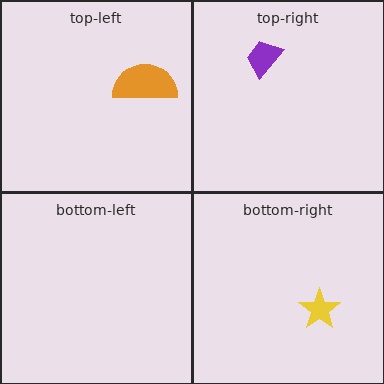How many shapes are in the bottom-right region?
1.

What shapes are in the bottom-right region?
The yellow star.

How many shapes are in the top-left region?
1.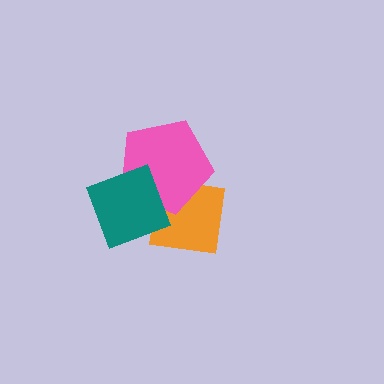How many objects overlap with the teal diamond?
2 objects overlap with the teal diamond.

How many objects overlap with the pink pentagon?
2 objects overlap with the pink pentagon.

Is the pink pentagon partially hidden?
Yes, it is partially covered by another shape.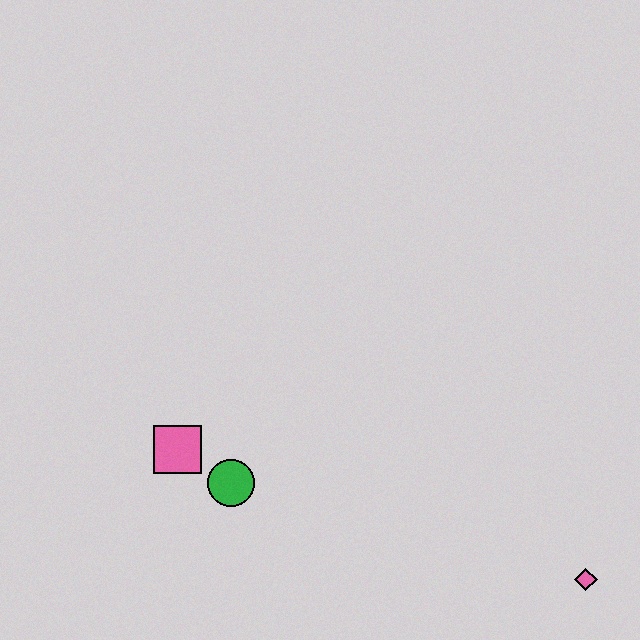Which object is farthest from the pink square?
The pink diamond is farthest from the pink square.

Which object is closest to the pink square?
The green circle is closest to the pink square.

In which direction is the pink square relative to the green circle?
The pink square is to the left of the green circle.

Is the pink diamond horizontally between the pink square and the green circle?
No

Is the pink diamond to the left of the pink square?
No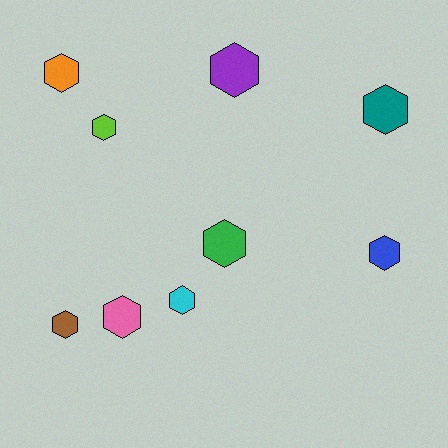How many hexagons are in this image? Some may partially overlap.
There are 9 hexagons.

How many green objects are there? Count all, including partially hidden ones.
There is 1 green object.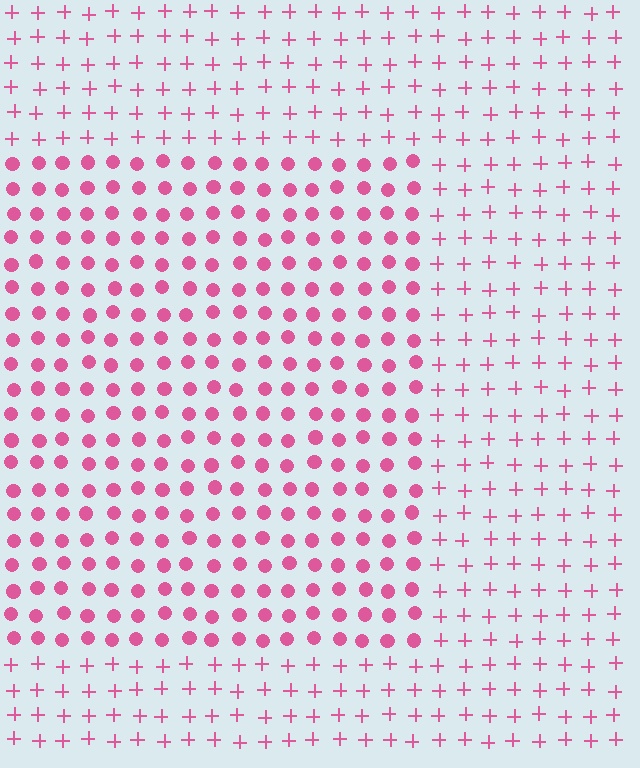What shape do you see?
I see a rectangle.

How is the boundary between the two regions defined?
The boundary is defined by a change in element shape: circles inside vs. plus signs outside. All elements share the same color and spacing.